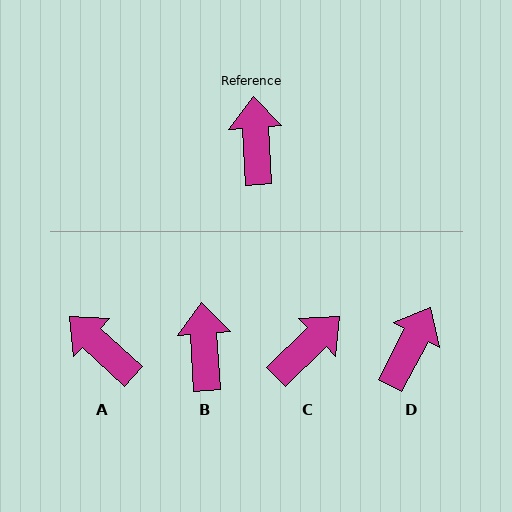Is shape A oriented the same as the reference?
No, it is off by about 44 degrees.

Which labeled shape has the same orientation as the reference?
B.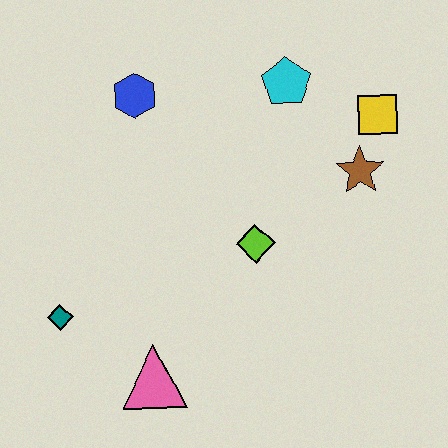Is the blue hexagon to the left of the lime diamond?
Yes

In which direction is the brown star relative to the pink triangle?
The brown star is to the right of the pink triangle.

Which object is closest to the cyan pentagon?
The yellow square is closest to the cyan pentagon.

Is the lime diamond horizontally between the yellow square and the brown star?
No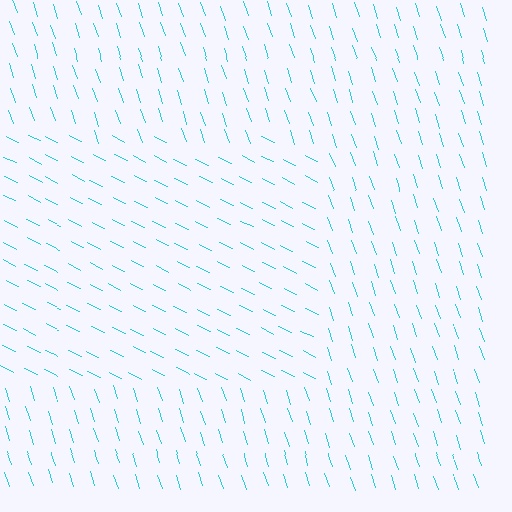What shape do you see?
I see a rectangle.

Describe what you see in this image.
The image is filled with small cyan line segments. A rectangle region in the image has lines oriented differently from the surrounding lines, creating a visible texture boundary.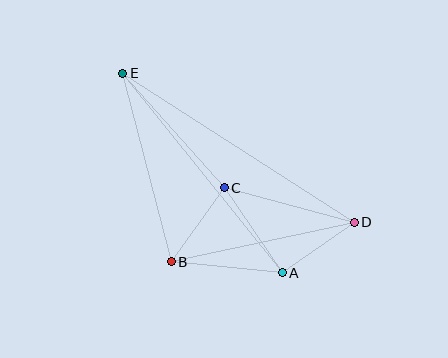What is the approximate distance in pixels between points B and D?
The distance between B and D is approximately 187 pixels.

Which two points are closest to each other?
Points A and D are closest to each other.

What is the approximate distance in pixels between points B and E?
The distance between B and E is approximately 195 pixels.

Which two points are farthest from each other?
Points D and E are farthest from each other.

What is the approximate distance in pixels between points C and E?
The distance between C and E is approximately 153 pixels.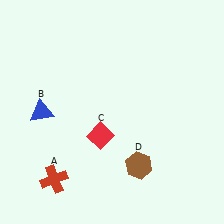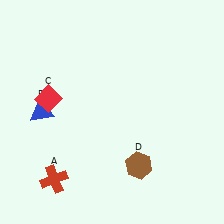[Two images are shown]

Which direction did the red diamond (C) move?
The red diamond (C) moved left.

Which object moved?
The red diamond (C) moved left.